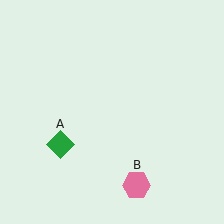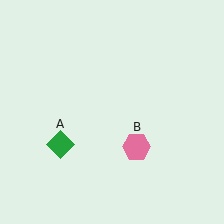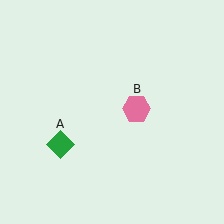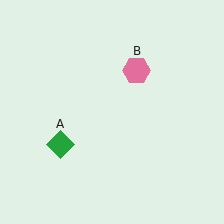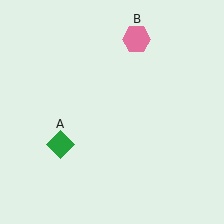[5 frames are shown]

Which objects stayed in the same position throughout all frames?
Green diamond (object A) remained stationary.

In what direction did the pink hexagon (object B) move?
The pink hexagon (object B) moved up.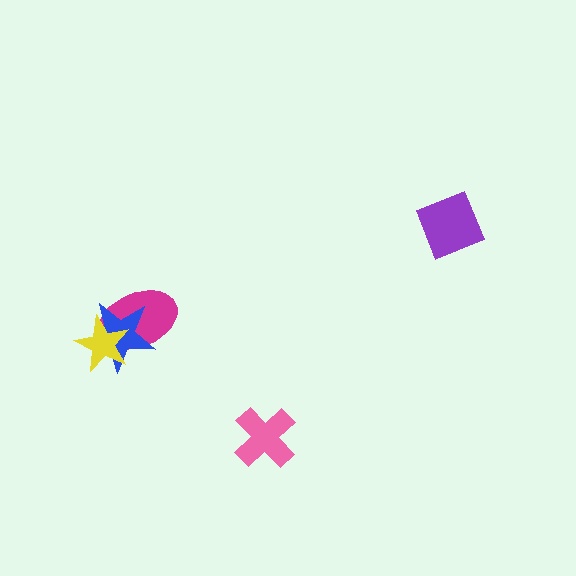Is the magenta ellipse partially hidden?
Yes, it is partially covered by another shape.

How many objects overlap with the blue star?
2 objects overlap with the blue star.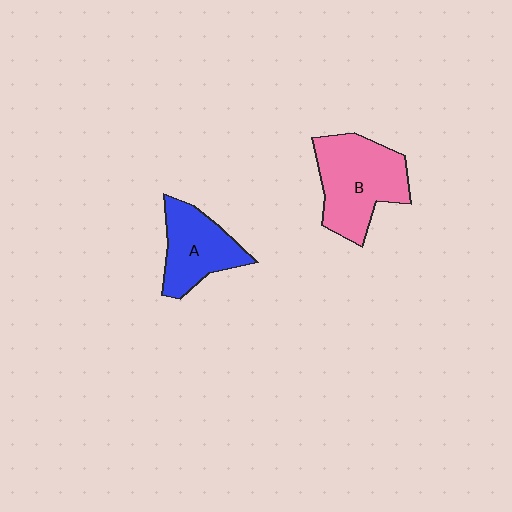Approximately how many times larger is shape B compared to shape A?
Approximately 1.4 times.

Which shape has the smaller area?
Shape A (blue).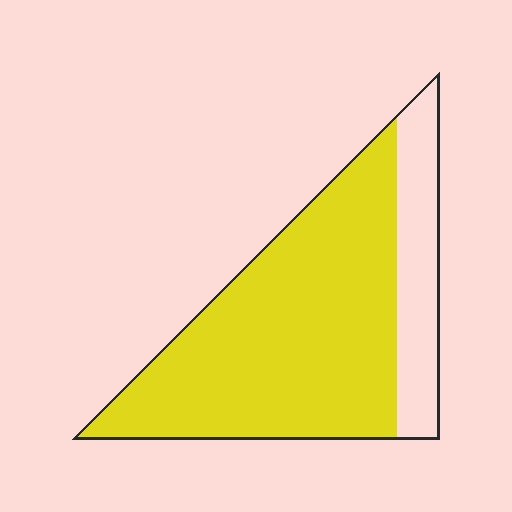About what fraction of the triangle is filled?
About four fifths (4/5).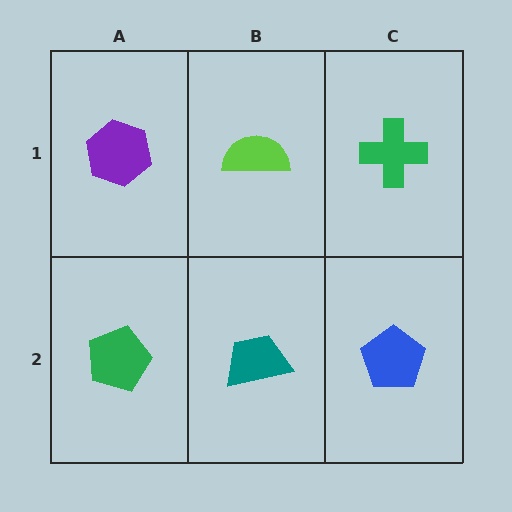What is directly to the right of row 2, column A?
A teal trapezoid.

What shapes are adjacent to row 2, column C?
A green cross (row 1, column C), a teal trapezoid (row 2, column B).